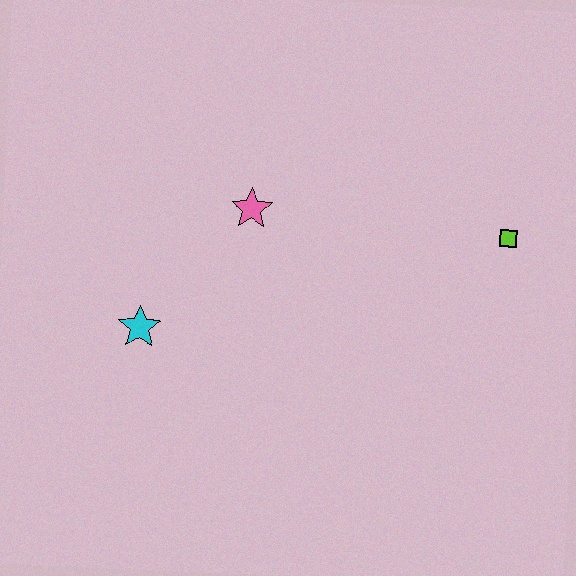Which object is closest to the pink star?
The cyan star is closest to the pink star.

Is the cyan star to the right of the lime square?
No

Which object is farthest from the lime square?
The cyan star is farthest from the lime square.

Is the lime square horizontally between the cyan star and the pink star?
No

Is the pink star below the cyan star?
No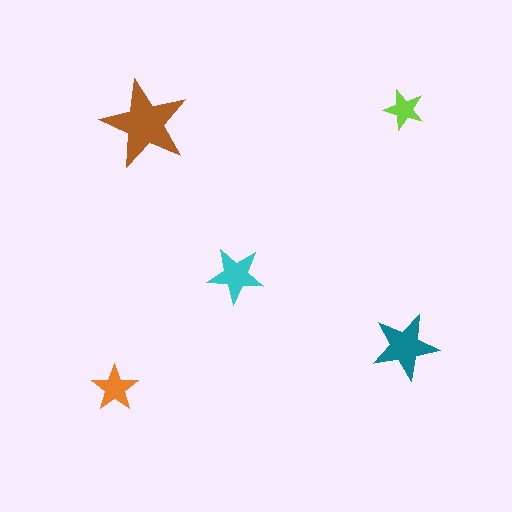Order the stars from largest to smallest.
the brown one, the teal one, the cyan one, the orange one, the lime one.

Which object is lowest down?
The orange star is bottommost.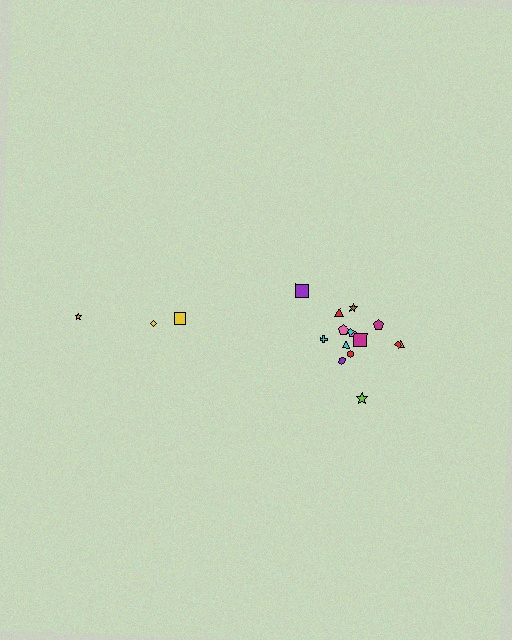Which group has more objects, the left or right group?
The right group.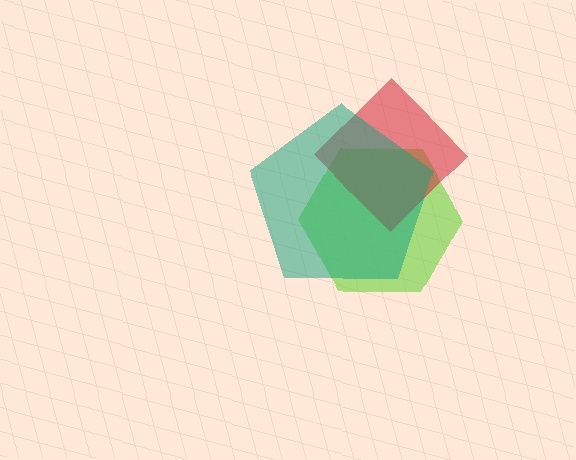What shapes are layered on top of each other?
The layered shapes are: a lime hexagon, a red diamond, a teal pentagon.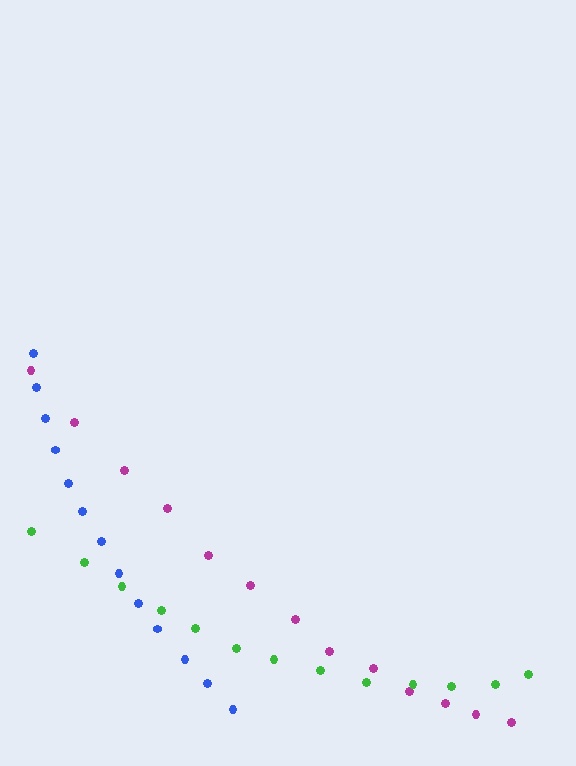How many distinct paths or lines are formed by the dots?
There are 3 distinct paths.